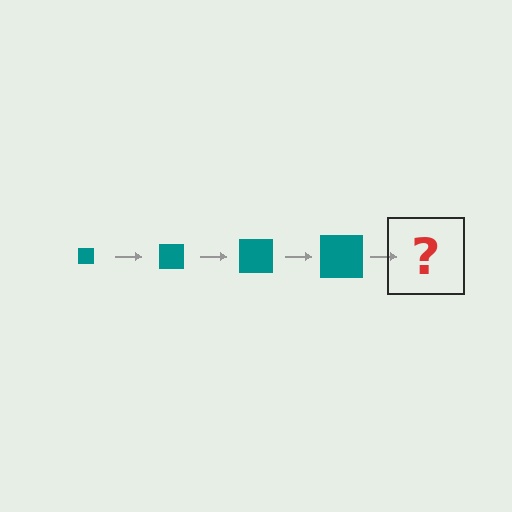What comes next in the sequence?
The next element should be a teal square, larger than the previous one.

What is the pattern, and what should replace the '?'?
The pattern is that the square gets progressively larger each step. The '?' should be a teal square, larger than the previous one.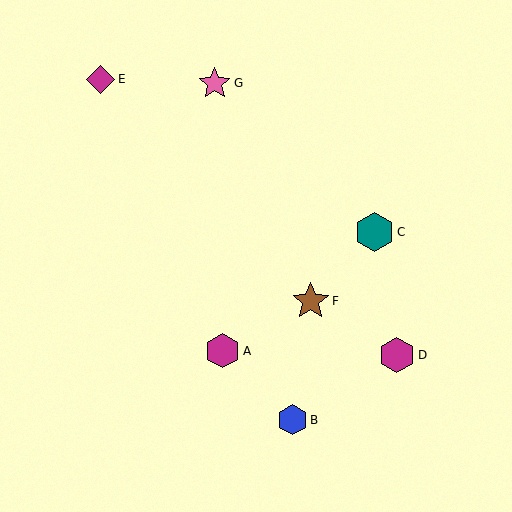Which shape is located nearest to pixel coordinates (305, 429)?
The blue hexagon (labeled B) at (292, 420) is nearest to that location.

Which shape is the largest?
The teal hexagon (labeled C) is the largest.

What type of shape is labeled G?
Shape G is a pink star.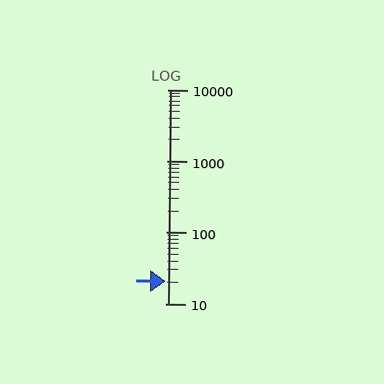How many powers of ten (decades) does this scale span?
The scale spans 3 decades, from 10 to 10000.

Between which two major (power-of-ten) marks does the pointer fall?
The pointer is between 10 and 100.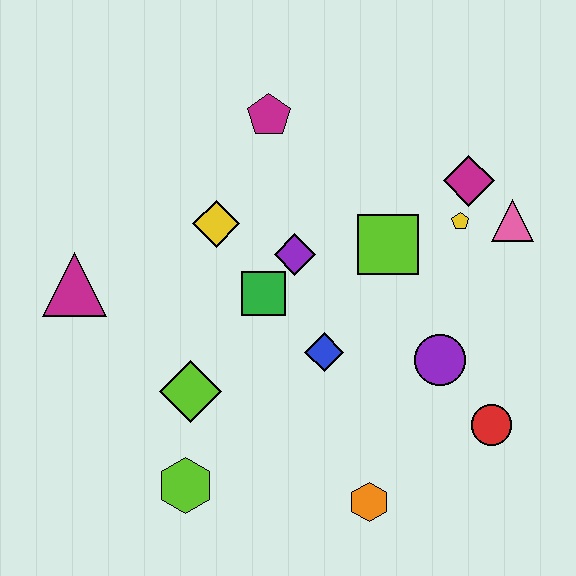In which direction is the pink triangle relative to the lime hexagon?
The pink triangle is to the right of the lime hexagon.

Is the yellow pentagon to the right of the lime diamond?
Yes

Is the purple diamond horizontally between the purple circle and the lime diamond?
Yes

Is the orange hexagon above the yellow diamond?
No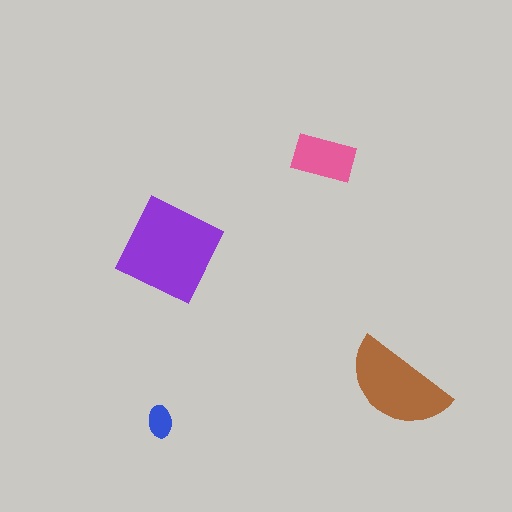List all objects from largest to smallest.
The purple square, the brown semicircle, the pink rectangle, the blue ellipse.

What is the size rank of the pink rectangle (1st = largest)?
3rd.